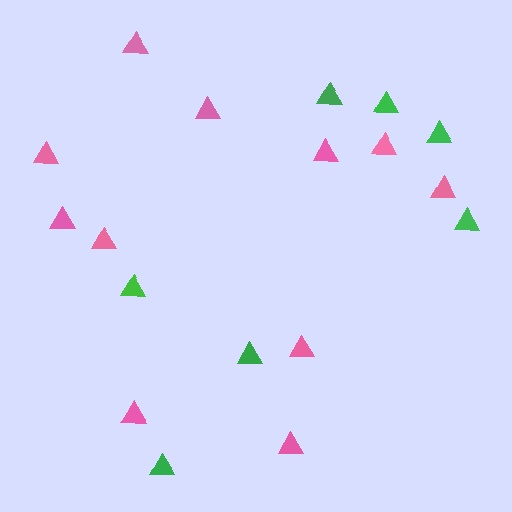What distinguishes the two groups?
There are 2 groups: one group of green triangles (7) and one group of pink triangles (11).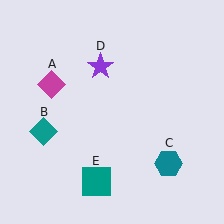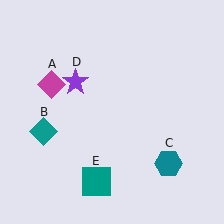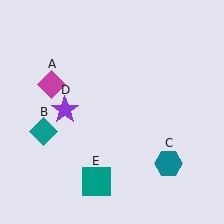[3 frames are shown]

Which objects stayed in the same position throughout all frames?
Magenta diamond (object A) and teal diamond (object B) and teal hexagon (object C) and teal square (object E) remained stationary.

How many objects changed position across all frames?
1 object changed position: purple star (object D).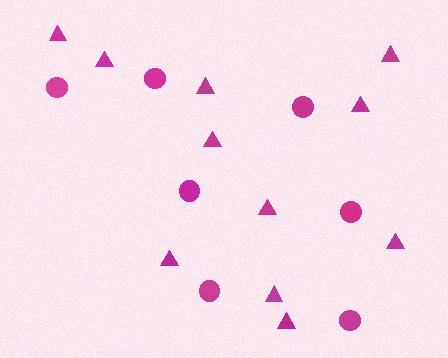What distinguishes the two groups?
There are 2 groups: one group of circles (7) and one group of triangles (11).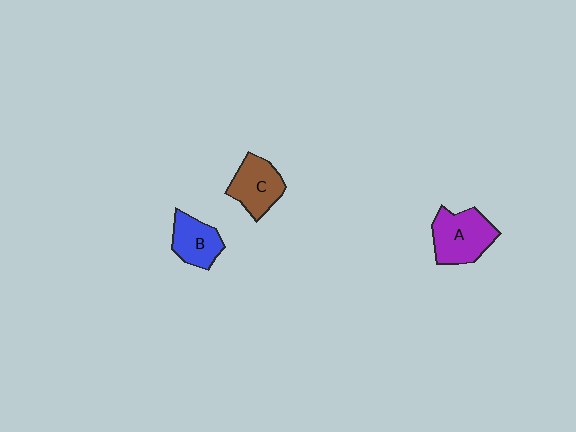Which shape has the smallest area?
Shape B (blue).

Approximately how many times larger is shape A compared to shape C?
Approximately 1.2 times.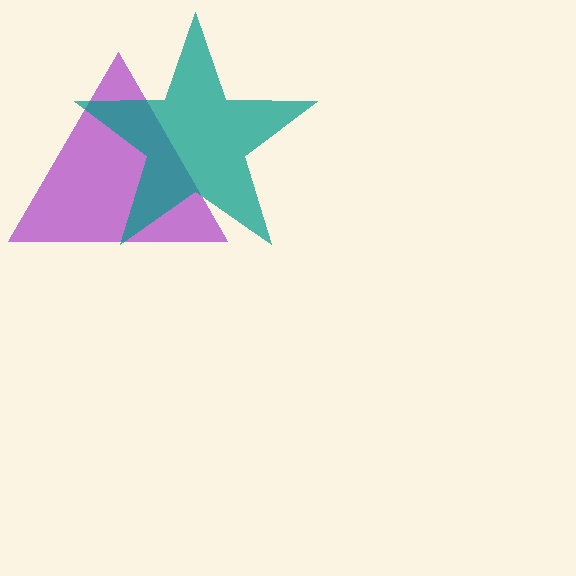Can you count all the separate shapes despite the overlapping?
Yes, there are 2 separate shapes.